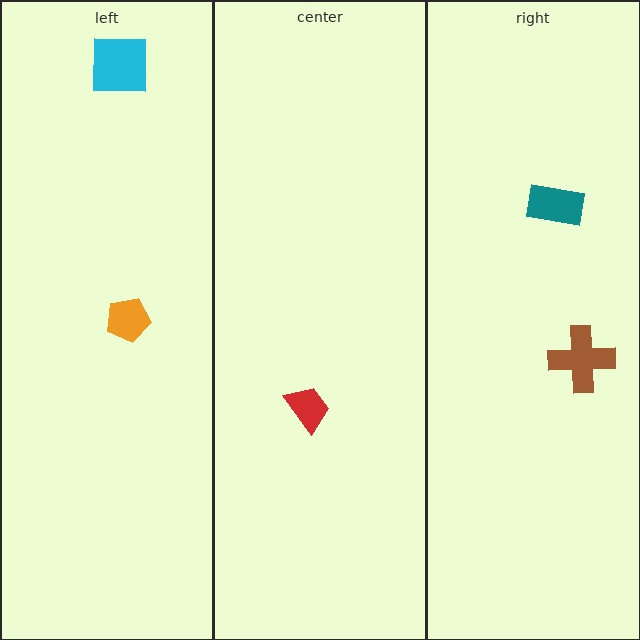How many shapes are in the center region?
1.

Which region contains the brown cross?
The right region.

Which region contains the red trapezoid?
The center region.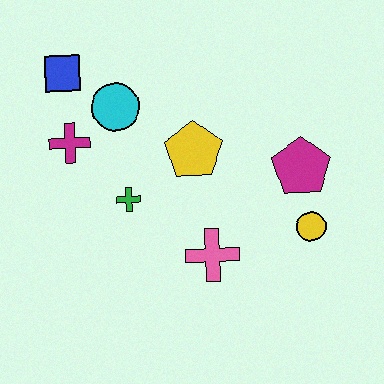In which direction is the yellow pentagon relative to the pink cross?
The yellow pentagon is above the pink cross.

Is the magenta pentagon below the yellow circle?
No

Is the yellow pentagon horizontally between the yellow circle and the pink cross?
No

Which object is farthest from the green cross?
The yellow circle is farthest from the green cross.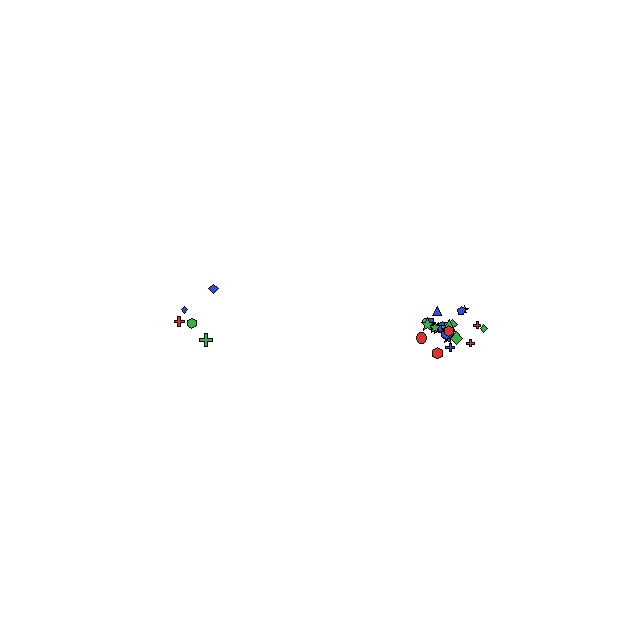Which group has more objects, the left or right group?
The right group.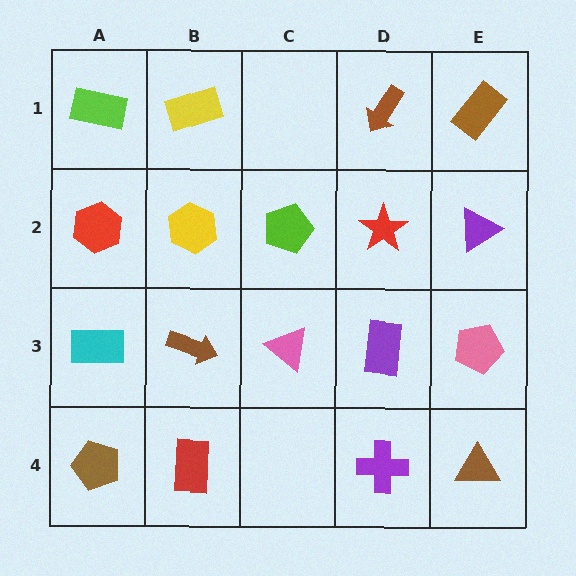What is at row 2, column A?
A red hexagon.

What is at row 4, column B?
A red rectangle.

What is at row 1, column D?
A brown arrow.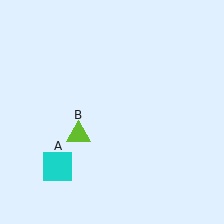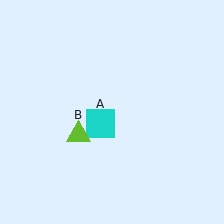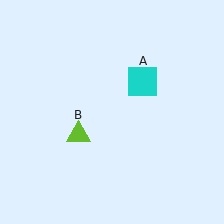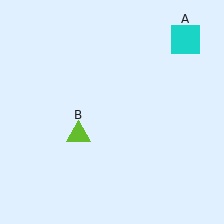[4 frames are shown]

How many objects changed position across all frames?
1 object changed position: cyan square (object A).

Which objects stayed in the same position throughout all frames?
Lime triangle (object B) remained stationary.